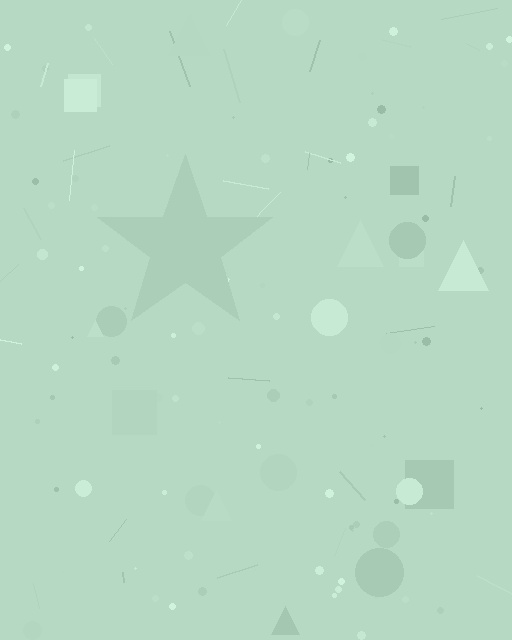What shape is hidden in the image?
A star is hidden in the image.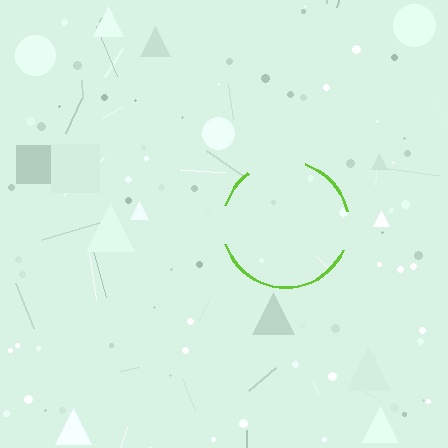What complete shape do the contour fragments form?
The contour fragments form a circle.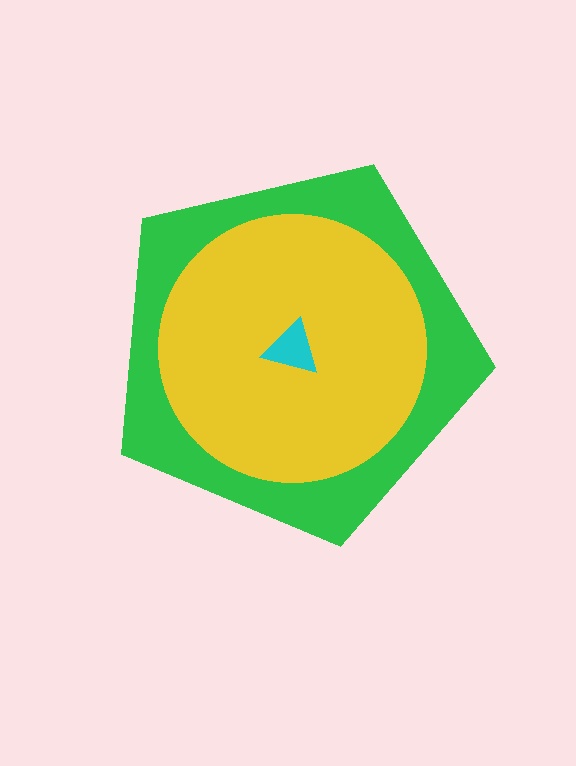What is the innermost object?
The cyan triangle.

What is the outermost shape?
The green pentagon.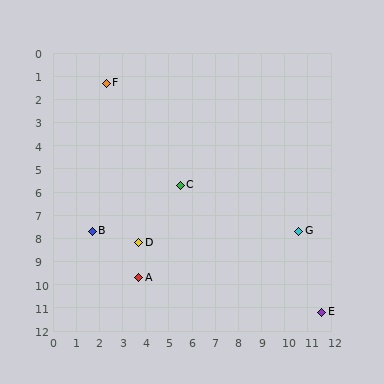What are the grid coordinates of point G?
Point G is at approximately (10.6, 7.7).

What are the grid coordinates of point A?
Point A is at approximately (3.7, 9.7).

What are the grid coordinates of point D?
Point D is at approximately (3.7, 8.2).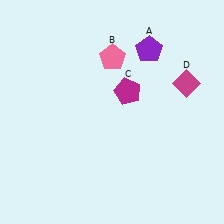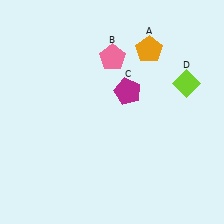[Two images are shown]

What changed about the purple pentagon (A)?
In Image 1, A is purple. In Image 2, it changed to orange.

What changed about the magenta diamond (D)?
In Image 1, D is magenta. In Image 2, it changed to lime.